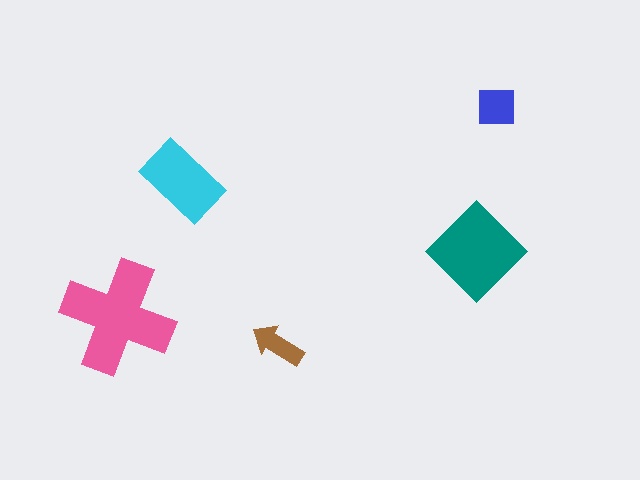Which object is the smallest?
The brown arrow.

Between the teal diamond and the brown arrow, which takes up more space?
The teal diamond.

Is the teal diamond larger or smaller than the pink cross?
Smaller.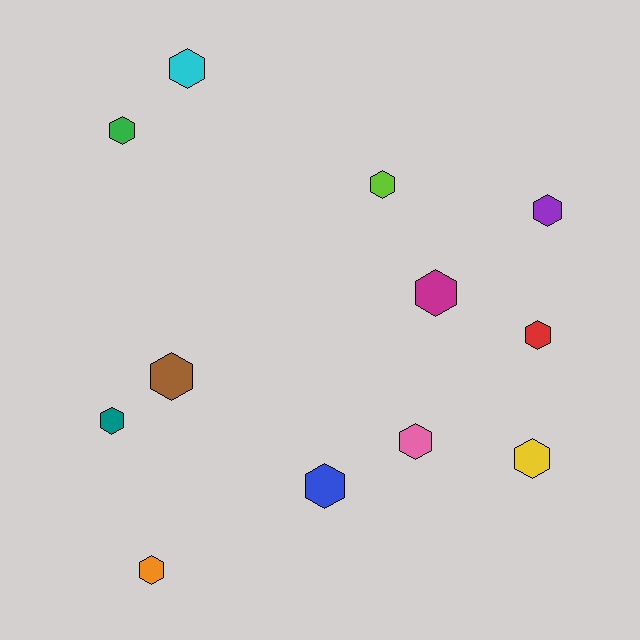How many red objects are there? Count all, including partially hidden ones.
There is 1 red object.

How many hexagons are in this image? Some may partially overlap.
There are 12 hexagons.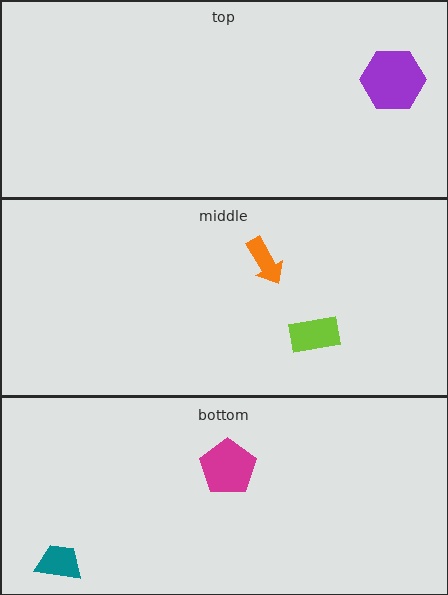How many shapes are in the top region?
1.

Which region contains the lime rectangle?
The middle region.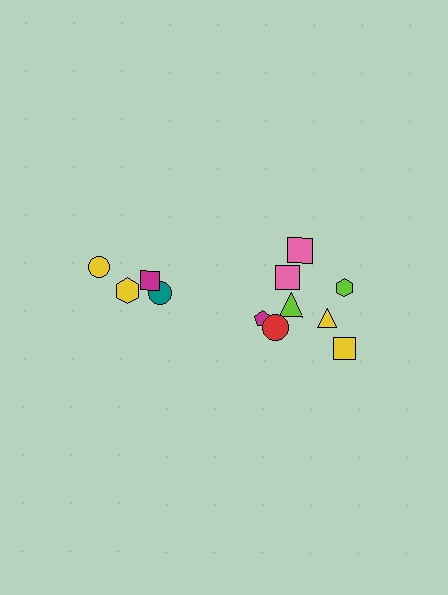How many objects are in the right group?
There are 8 objects.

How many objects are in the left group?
There are 4 objects.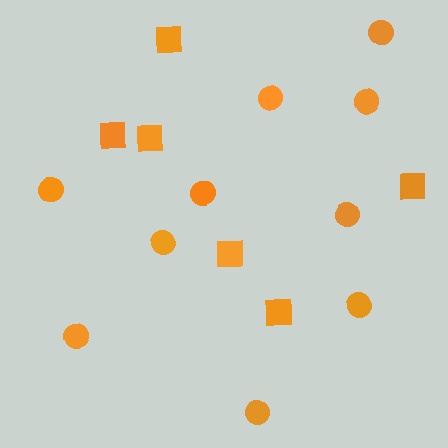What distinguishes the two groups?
There are 2 groups: one group of squares (6) and one group of circles (10).